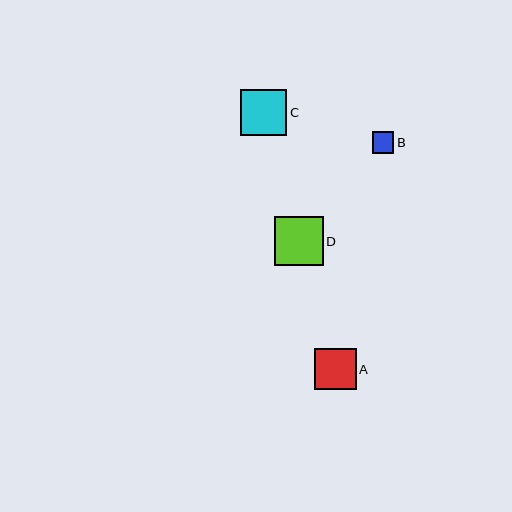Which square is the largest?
Square D is the largest with a size of approximately 49 pixels.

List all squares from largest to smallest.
From largest to smallest: D, C, A, B.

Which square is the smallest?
Square B is the smallest with a size of approximately 22 pixels.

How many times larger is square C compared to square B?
Square C is approximately 2.1 times the size of square B.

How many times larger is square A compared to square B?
Square A is approximately 1.9 times the size of square B.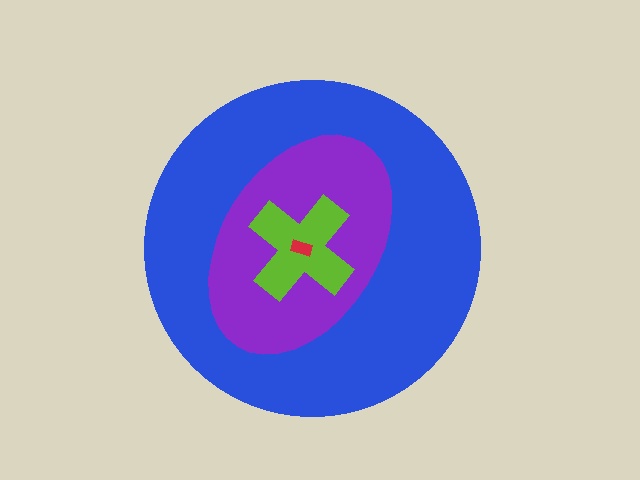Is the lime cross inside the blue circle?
Yes.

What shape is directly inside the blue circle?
The purple ellipse.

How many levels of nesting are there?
4.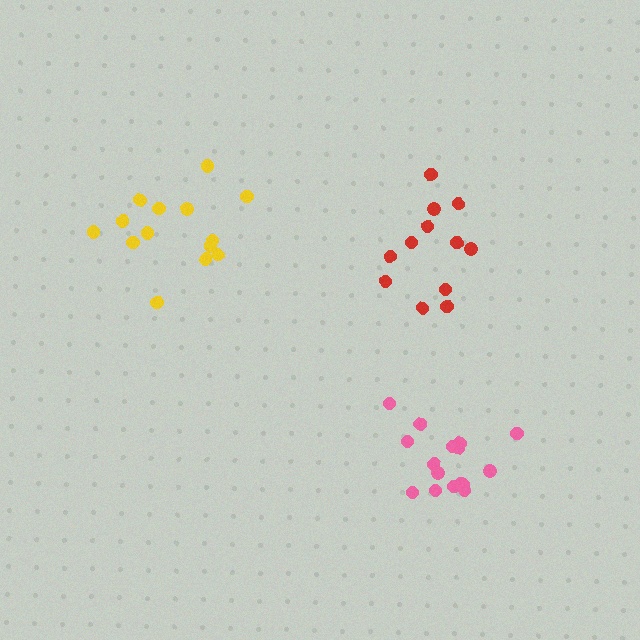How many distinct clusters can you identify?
There are 3 distinct clusters.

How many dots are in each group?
Group 1: 16 dots, Group 2: 14 dots, Group 3: 12 dots (42 total).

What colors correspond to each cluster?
The clusters are colored: pink, yellow, red.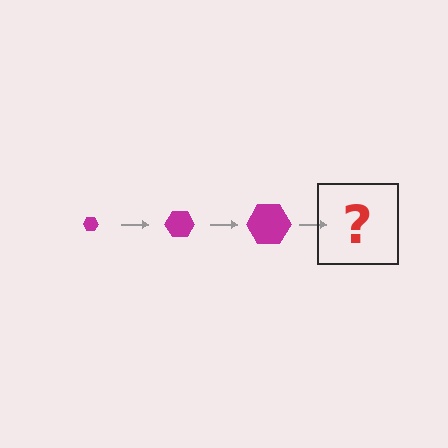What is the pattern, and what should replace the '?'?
The pattern is that the hexagon gets progressively larger each step. The '?' should be a magenta hexagon, larger than the previous one.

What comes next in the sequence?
The next element should be a magenta hexagon, larger than the previous one.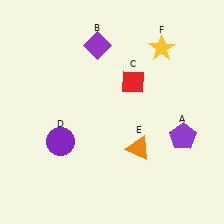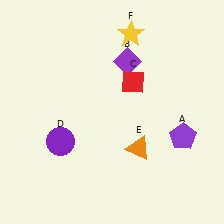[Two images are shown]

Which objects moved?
The objects that moved are: the purple diamond (B), the yellow star (F).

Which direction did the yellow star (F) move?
The yellow star (F) moved left.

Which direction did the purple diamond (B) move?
The purple diamond (B) moved right.